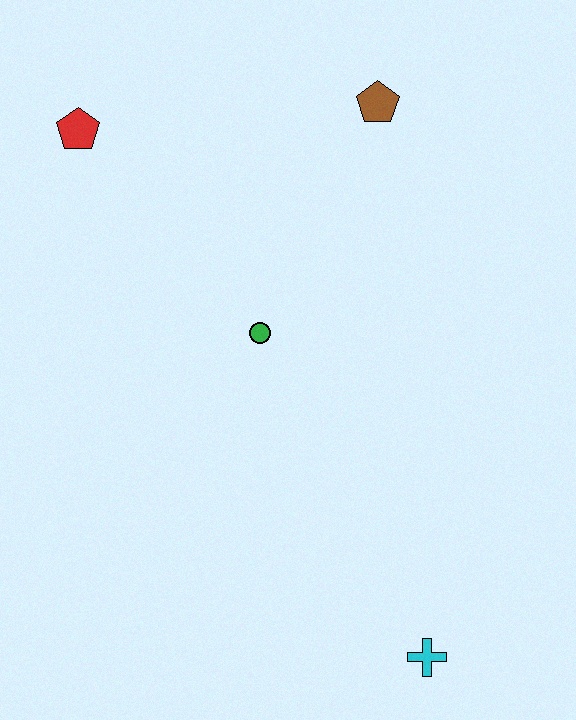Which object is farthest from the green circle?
The cyan cross is farthest from the green circle.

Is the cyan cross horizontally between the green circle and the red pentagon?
No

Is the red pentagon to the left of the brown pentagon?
Yes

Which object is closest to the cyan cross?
The green circle is closest to the cyan cross.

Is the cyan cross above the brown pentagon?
No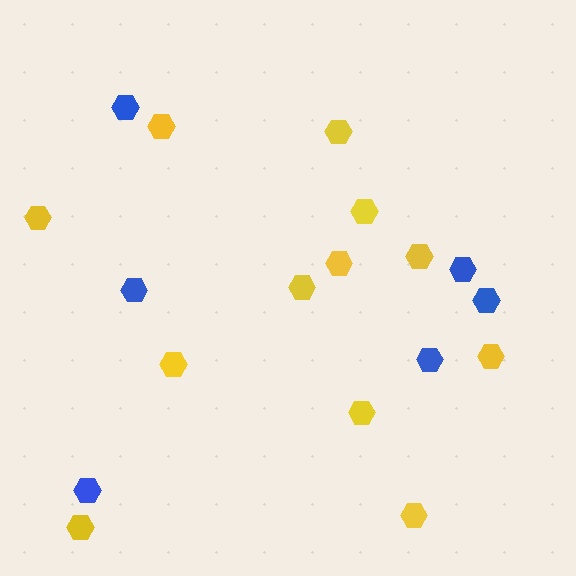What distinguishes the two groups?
There are 2 groups: one group of blue hexagons (6) and one group of yellow hexagons (12).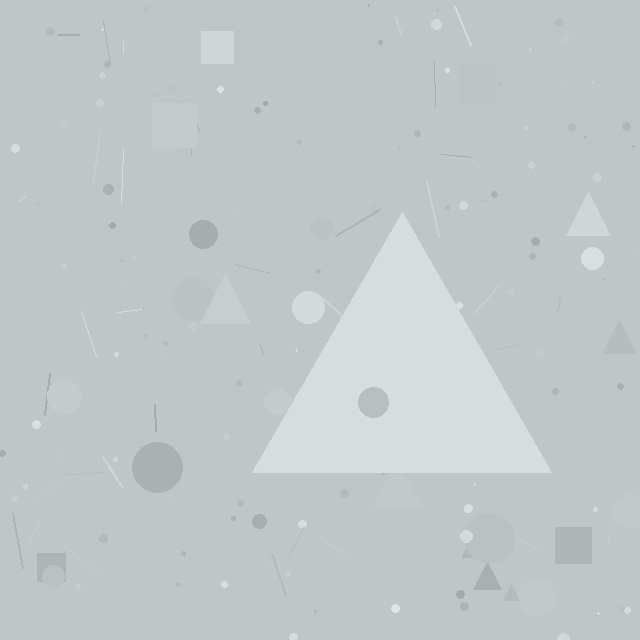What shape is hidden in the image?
A triangle is hidden in the image.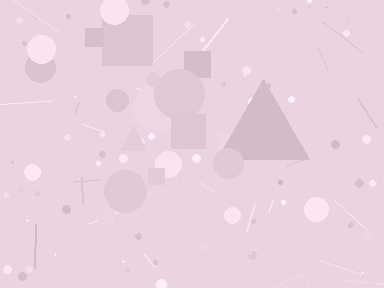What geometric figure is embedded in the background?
A triangle is embedded in the background.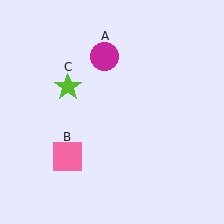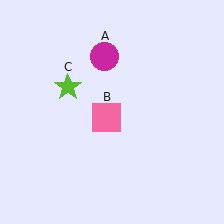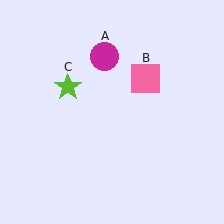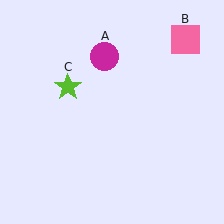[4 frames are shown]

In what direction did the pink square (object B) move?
The pink square (object B) moved up and to the right.